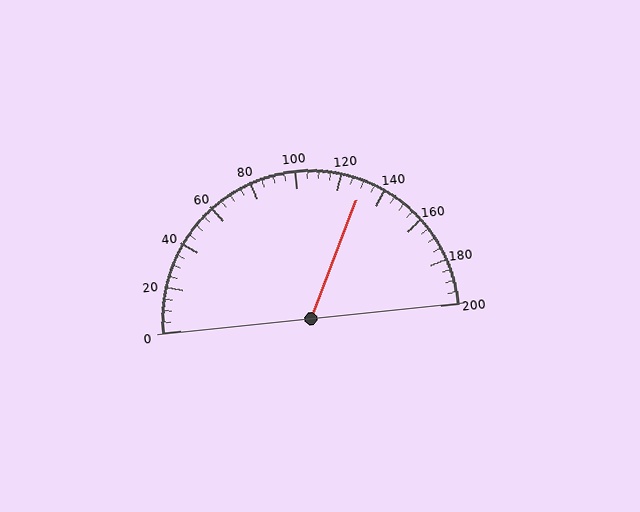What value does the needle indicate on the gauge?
The needle indicates approximately 130.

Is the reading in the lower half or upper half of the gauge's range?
The reading is in the upper half of the range (0 to 200).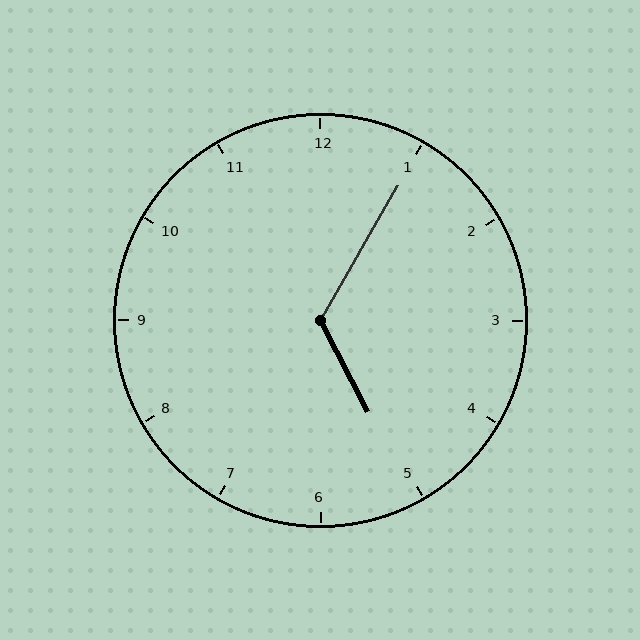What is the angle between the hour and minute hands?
Approximately 122 degrees.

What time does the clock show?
5:05.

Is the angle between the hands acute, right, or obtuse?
It is obtuse.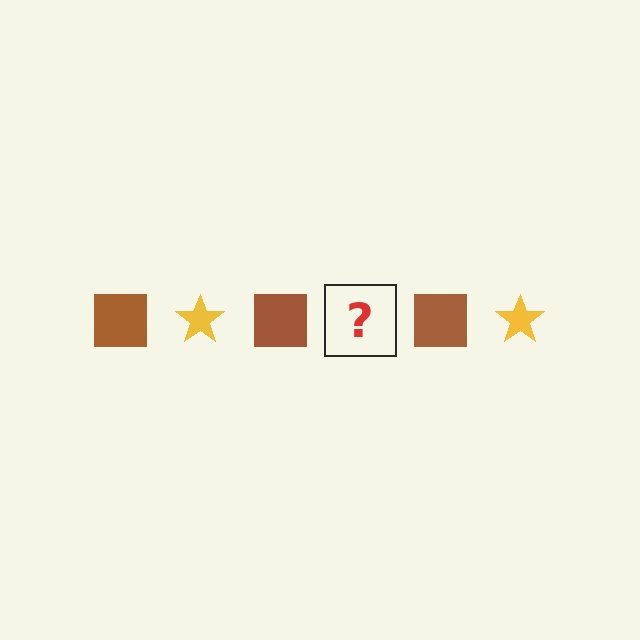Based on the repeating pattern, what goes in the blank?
The blank should be a yellow star.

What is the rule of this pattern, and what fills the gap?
The rule is that the pattern alternates between brown square and yellow star. The gap should be filled with a yellow star.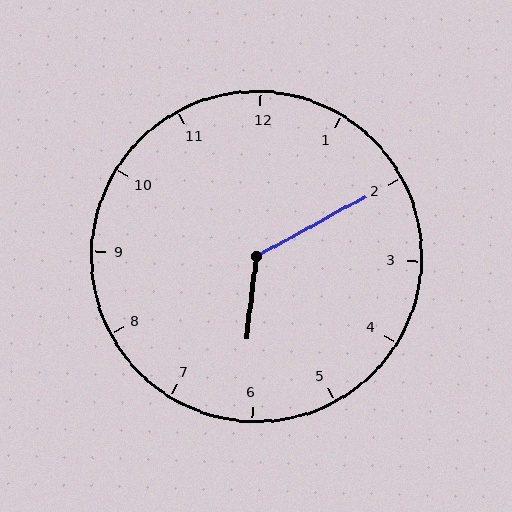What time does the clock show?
6:10.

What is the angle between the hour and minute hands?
Approximately 125 degrees.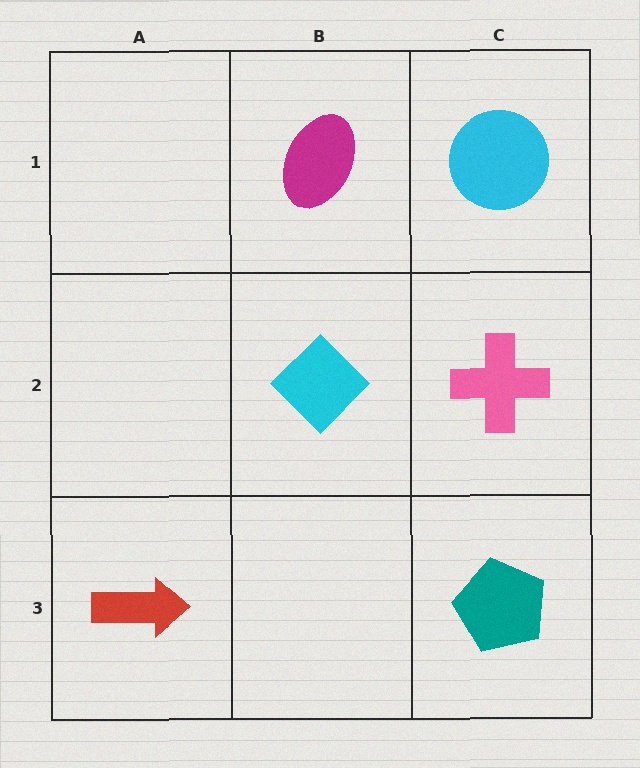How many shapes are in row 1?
2 shapes.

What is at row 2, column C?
A pink cross.